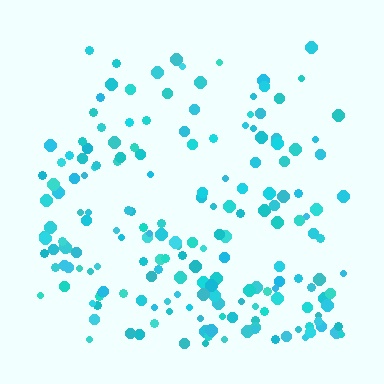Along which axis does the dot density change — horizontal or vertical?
Vertical.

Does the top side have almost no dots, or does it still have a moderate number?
Still a moderate number, just noticeably fewer than the bottom.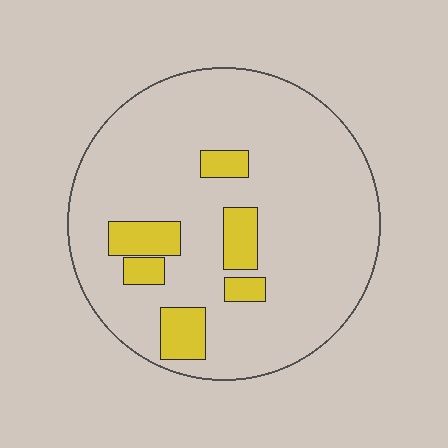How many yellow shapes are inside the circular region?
6.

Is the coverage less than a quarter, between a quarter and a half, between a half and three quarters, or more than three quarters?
Less than a quarter.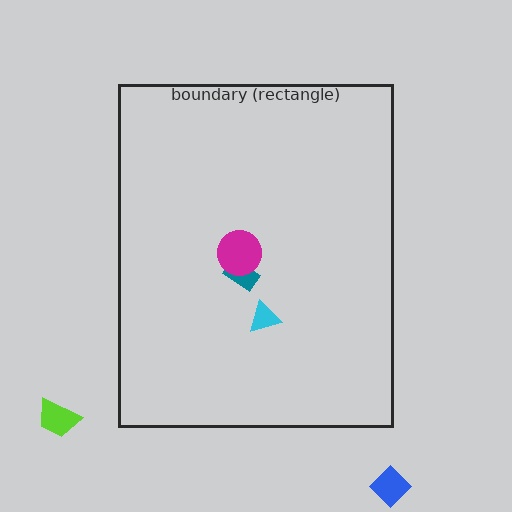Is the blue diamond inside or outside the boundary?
Outside.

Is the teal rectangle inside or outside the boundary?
Inside.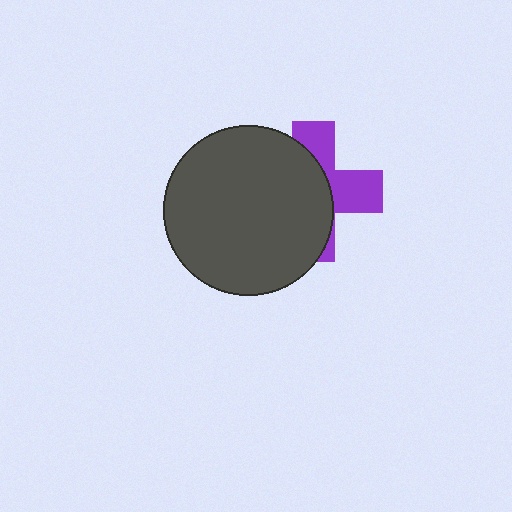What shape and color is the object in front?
The object in front is a dark gray circle.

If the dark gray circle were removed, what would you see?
You would see the complete purple cross.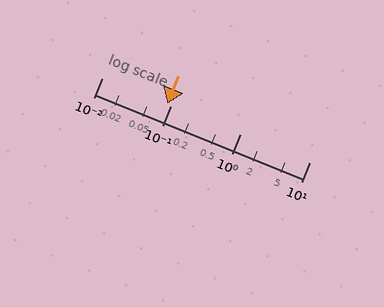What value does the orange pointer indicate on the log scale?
The pointer indicates approximately 0.087.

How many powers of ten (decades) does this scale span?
The scale spans 3 decades, from 0.01 to 10.